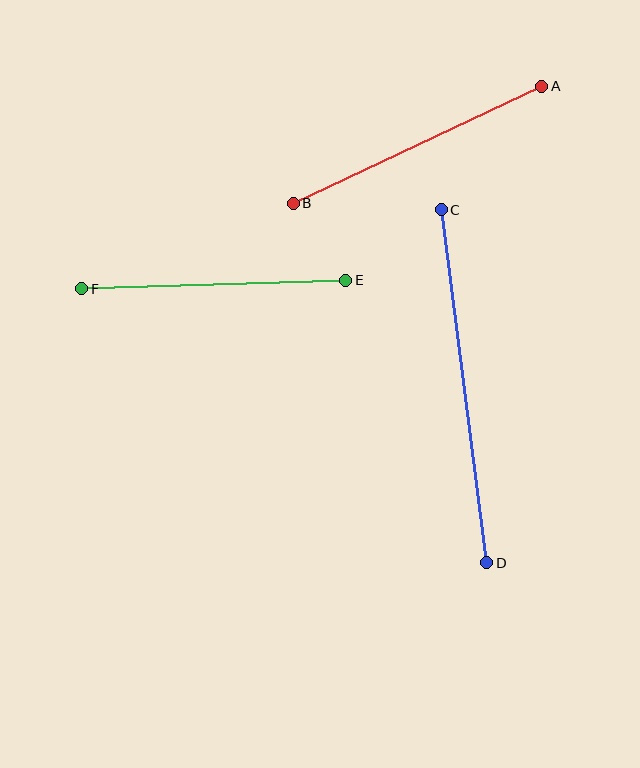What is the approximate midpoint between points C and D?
The midpoint is at approximately (464, 386) pixels.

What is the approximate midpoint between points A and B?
The midpoint is at approximately (418, 145) pixels.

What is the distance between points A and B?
The distance is approximately 275 pixels.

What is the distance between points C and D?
The distance is approximately 356 pixels.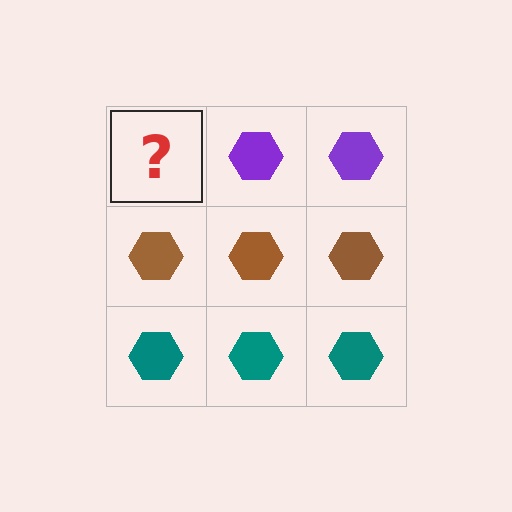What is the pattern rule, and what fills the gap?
The rule is that each row has a consistent color. The gap should be filled with a purple hexagon.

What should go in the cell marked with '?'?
The missing cell should contain a purple hexagon.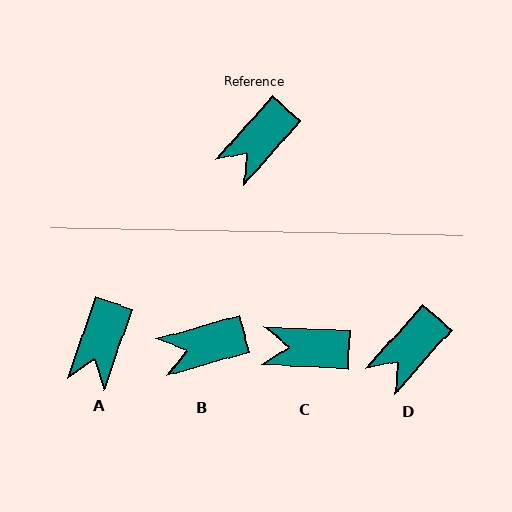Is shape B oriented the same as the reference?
No, it is off by about 32 degrees.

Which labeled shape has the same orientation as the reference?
D.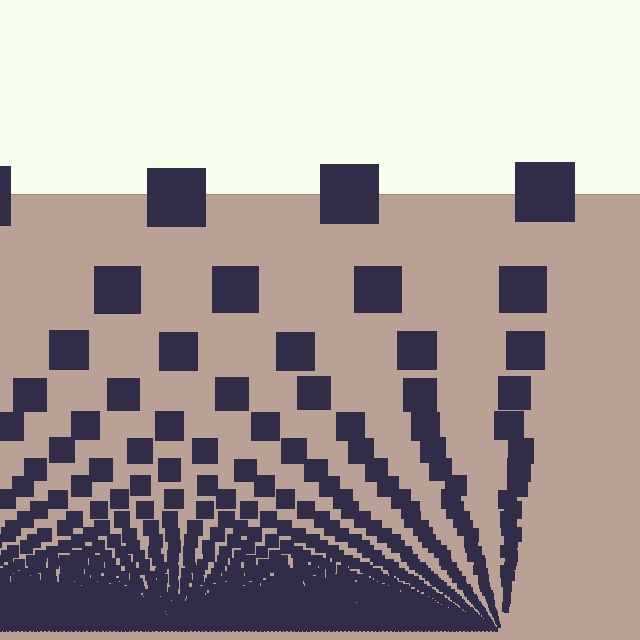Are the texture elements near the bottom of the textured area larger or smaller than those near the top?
Smaller. The gradient is inverted — elements near the bottom are smaller and denser.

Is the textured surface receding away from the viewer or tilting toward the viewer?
The surface appears to tilt toward the viewer. Texture elements get larger and sparser toward the top.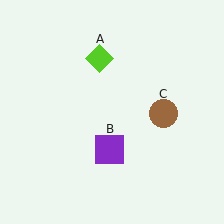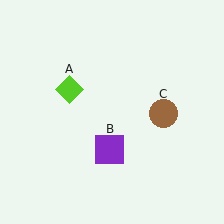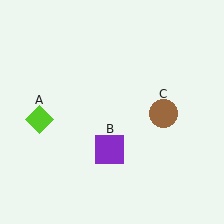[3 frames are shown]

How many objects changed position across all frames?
1 object changed position: lime diamond (object A).